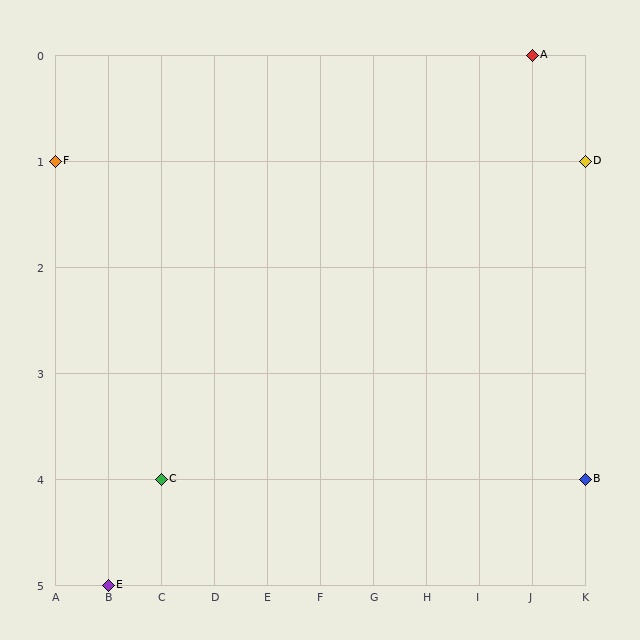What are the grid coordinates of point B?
Point B is at grid coordinates (K, 4).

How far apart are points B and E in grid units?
Points B and E are 9 columns and 1 row apart (about 9.1 grid units diagonally).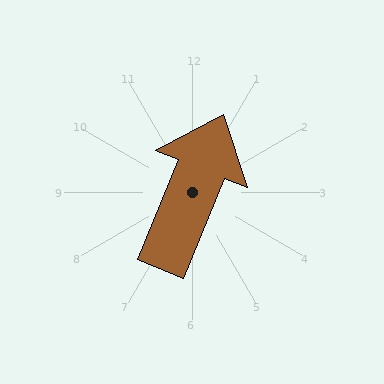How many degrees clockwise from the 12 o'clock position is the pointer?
Approximately 22 degrees.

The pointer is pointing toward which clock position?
Roughly 1 o'clock.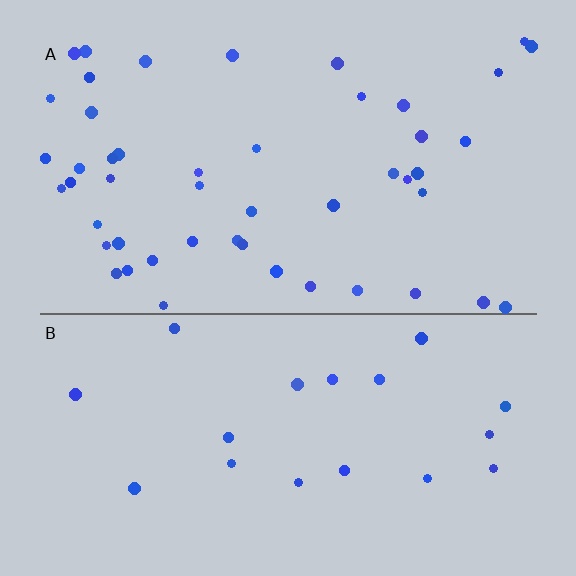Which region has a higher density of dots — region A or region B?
A (the top).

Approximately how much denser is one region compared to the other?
Approximately 2.5× — region A over region B.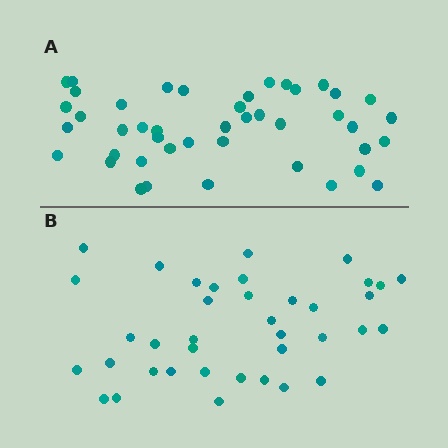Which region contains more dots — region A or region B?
Region A (the top region) has more dots.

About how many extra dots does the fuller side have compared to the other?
Region A has about 6 more dots than region B.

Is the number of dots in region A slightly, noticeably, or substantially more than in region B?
Region A has only slightly more — the two regions are fairly close. The ratio is roughly 1.2 to 1.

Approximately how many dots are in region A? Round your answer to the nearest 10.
About 40 dots. (The exact count is 44, which rounds to 40.)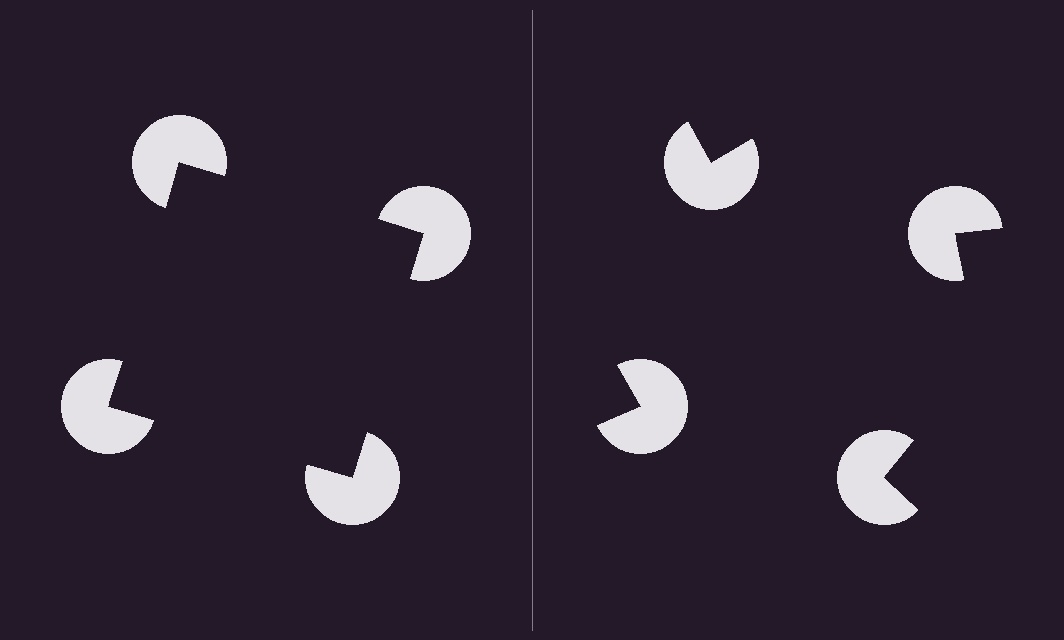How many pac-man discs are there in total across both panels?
8 — 4 on each side.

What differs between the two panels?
The pac-man discs are positioned identically on both sides; only the wedge orientations differ. On the left they align to a square; on the right they are misaligned.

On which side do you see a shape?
An illusory square appears on the left side. On the right side the wedge cuts are rotated, so no coherent shape forms.